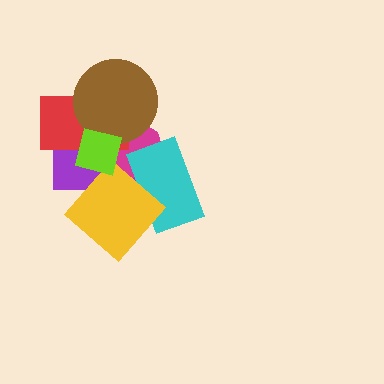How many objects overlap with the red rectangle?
4 objects overlap with the red rectangle.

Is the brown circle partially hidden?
Yes, it is partially covered by another shape.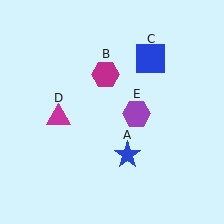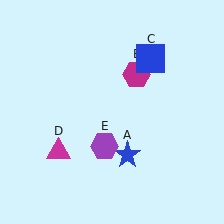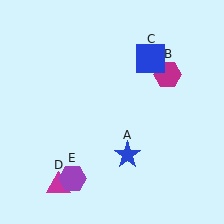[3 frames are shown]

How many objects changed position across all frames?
3 objects changed position: magenta hexagon (object B), magenta triangle (object D), purple hexagon (object E).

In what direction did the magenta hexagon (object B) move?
The magenta hexagon (object B) moved right.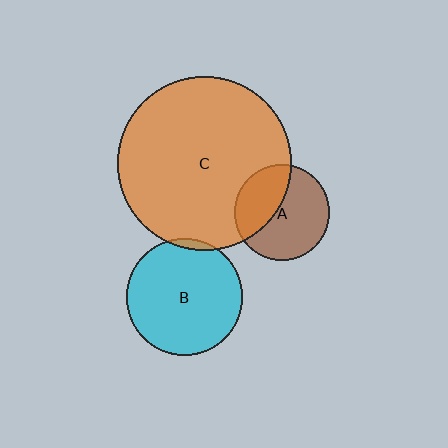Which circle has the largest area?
Circle C (orange).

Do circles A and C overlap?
Yes.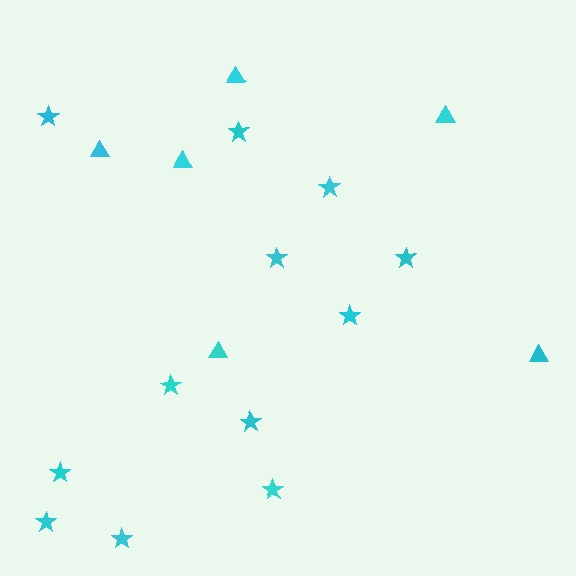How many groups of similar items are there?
There are 2 groups: one group of stars (12) and one group of triangles (6).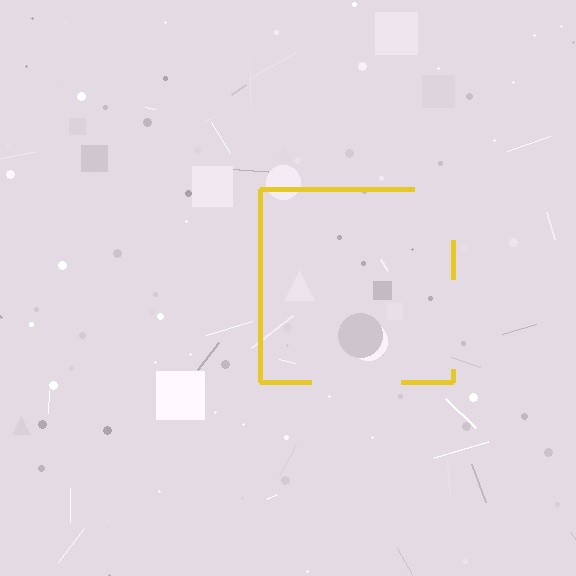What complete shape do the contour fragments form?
The contour fragments form a square.